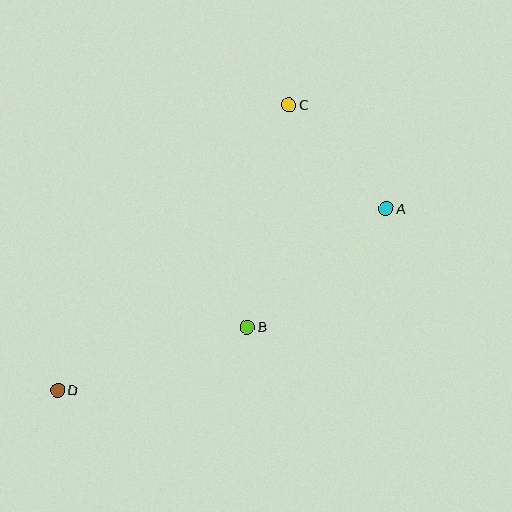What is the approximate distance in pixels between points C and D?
The distance between C and D is approximately 368 pixels.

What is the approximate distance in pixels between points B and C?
The distance between B and C is approximately 226 pixels.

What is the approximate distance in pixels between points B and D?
The distance between B and D is approximately 200 pixels.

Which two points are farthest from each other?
Points A and D are farthest from each other.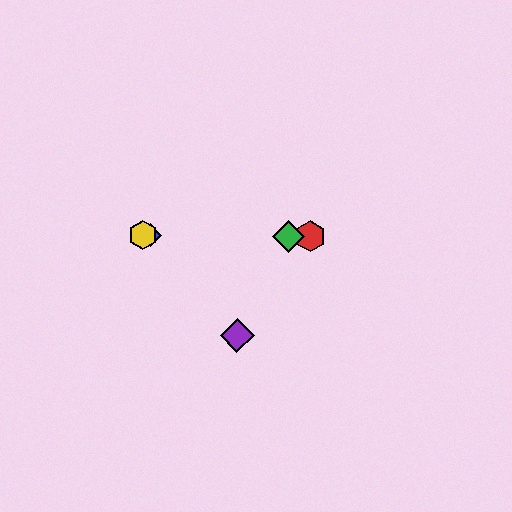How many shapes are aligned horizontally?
4 shapes (the red hexagon, the blue diamond, the green diamond, the yellow hexagon) are aligned horizontally.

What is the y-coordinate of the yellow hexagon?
The yellow hexagon is at y≈236.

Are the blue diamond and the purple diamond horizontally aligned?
No, the blue diamond is at y≈236 and the purple diamond is at y≈336.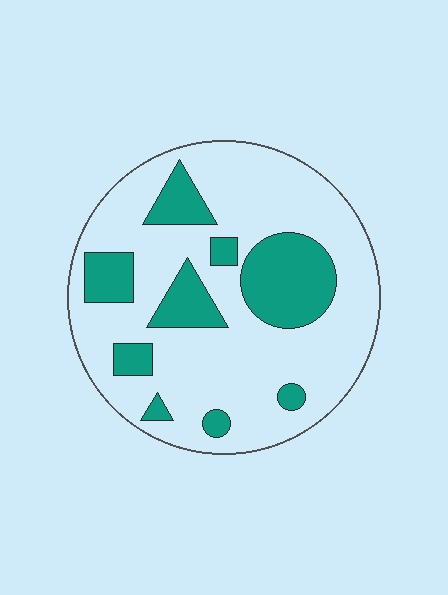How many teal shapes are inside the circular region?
9.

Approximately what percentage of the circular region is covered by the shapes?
Approximately 25%.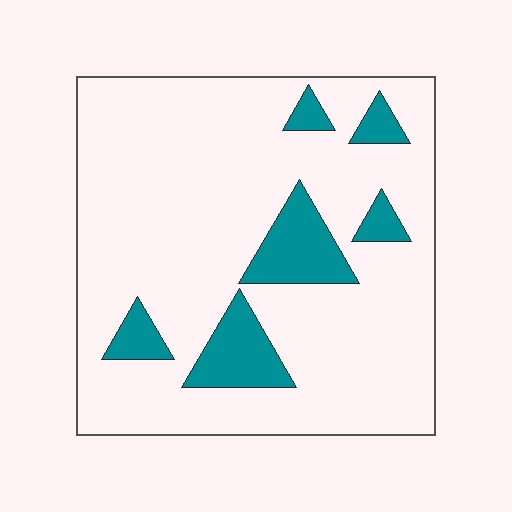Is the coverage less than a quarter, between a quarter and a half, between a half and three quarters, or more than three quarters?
Less than a quarter.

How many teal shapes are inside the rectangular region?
6.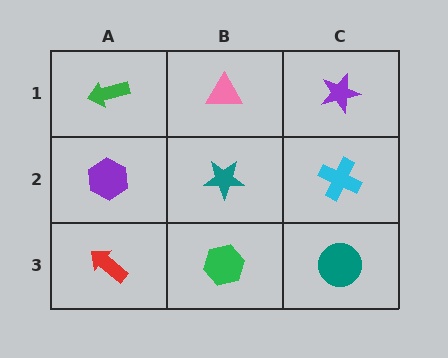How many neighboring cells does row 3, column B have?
3.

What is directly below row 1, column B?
A teal star.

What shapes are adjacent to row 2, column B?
A pink triangle (row 1, column B), a green hexagon (row 3, column B), a purple hexagon (row 2, column A), a cyan cross (row 2, column C).